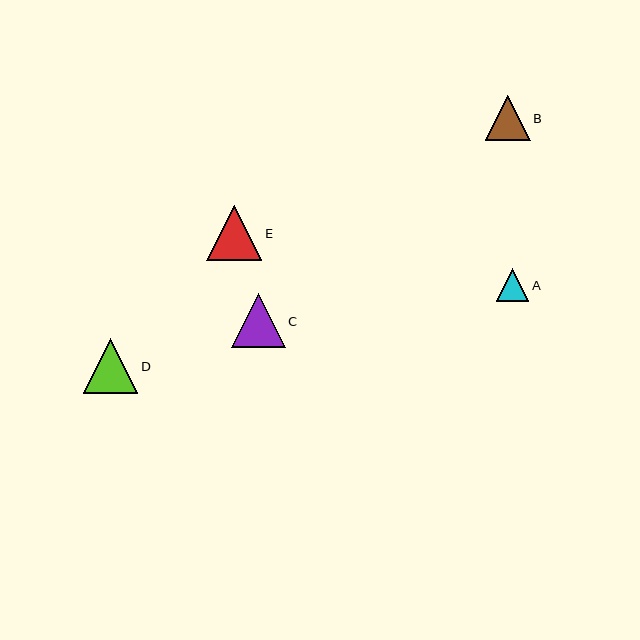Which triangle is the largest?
Triangle E is the largest with a size of approximately 55 pixels.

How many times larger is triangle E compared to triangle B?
Triangle E is approximately 1.2 times the size of triangle B.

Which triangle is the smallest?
Triangle A is the smallest with a size of approximately 33 pixels.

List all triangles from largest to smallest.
From largest to smallest: E, D, C, B, A.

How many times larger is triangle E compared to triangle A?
Triangle E is approximately 1.7 times the size of triangle A.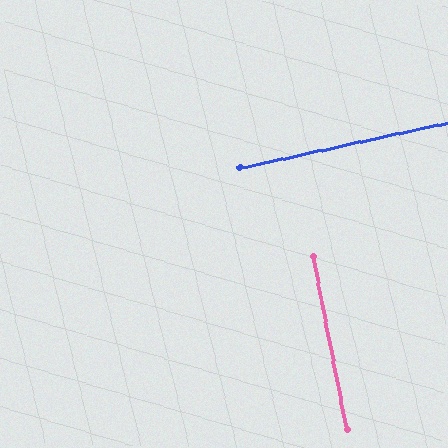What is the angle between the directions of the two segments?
Approximately 89 degrees.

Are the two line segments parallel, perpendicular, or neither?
Perpendicular — they meet at approximately 89°.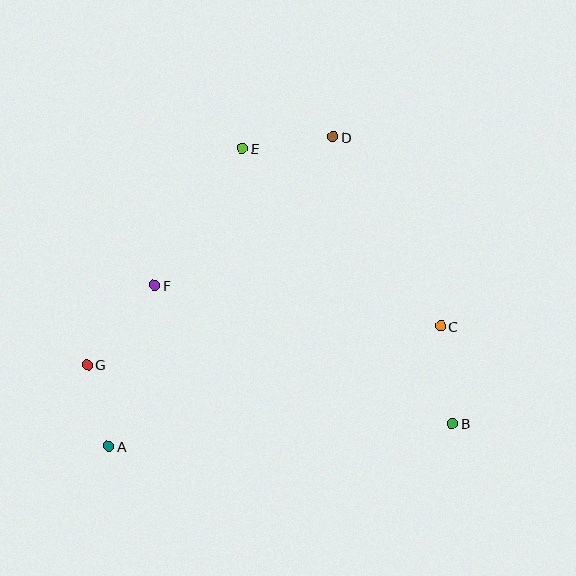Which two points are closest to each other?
Points A and G are closest to each other.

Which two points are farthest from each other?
Points A and D are farthest from each other.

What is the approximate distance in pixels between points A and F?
The distance between A and F is approximately 168 pixels.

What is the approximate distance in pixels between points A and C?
The distance between A and C is approximately 353 pixels.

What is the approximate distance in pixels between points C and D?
The distance between C and D is approximately 218 pixels.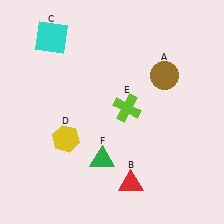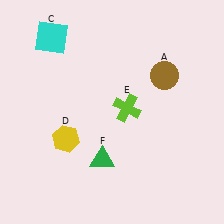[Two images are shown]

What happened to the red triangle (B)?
The red triangle (B) was removed in Image 2. It was in the bottom-right area of Image 1.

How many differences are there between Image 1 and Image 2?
There is 1 difference between the two images.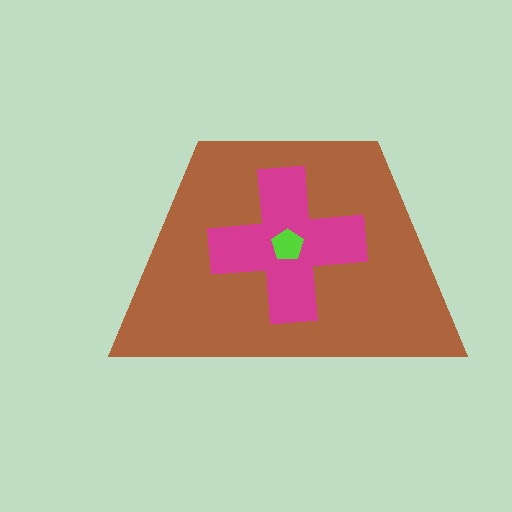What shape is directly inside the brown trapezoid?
The magenta cross.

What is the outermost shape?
The brown trapezoid.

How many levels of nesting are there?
3.